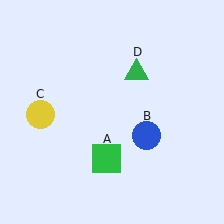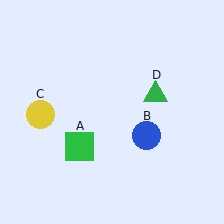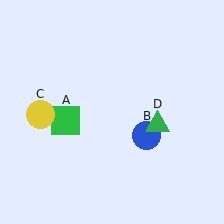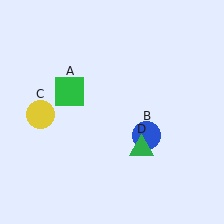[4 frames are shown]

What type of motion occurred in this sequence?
The green square (object A), green triangle (object D) rotated clockwise around the center of the scene.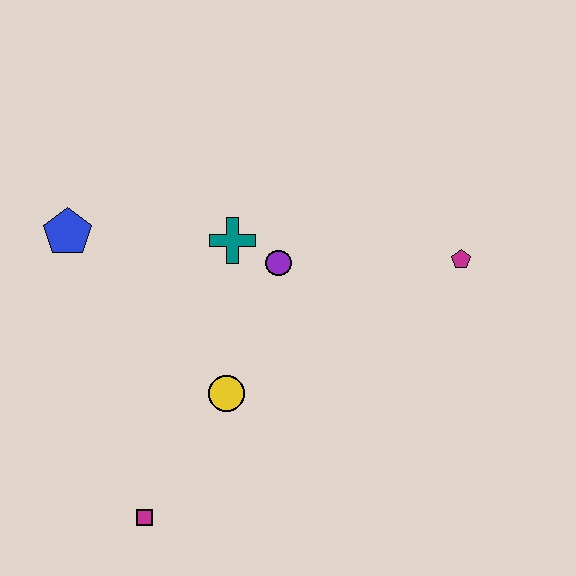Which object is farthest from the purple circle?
The magenta square is farthest from the purple circle.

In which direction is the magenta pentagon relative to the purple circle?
The magenta pentagon is to the right of the purple circle.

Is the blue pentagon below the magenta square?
No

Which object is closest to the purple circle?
The teal cross is closest to the purple circle.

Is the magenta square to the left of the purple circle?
Yes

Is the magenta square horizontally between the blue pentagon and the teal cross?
Yes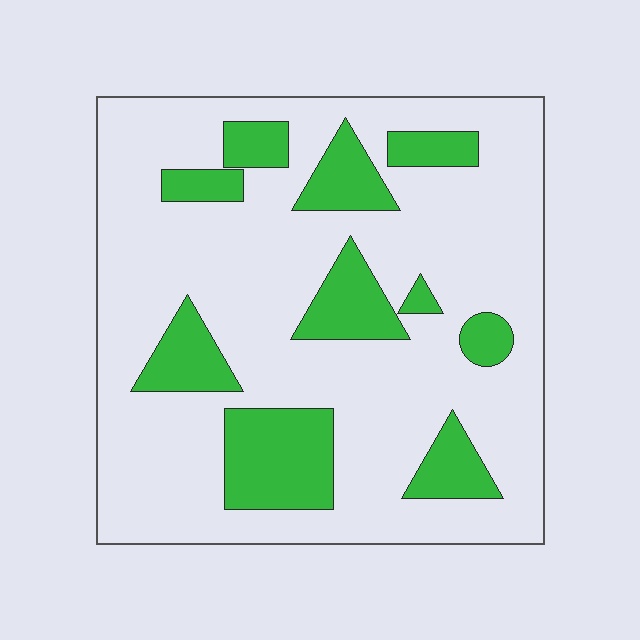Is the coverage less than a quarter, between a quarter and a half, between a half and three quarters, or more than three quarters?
Less than a quarter.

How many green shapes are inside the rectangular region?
10.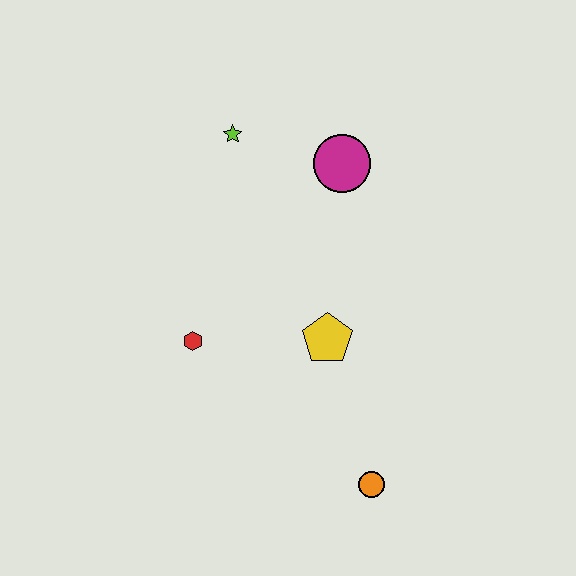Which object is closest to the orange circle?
The yellow pentagon is closest to the orange circle.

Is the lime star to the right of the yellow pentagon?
No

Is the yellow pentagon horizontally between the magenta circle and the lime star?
Yes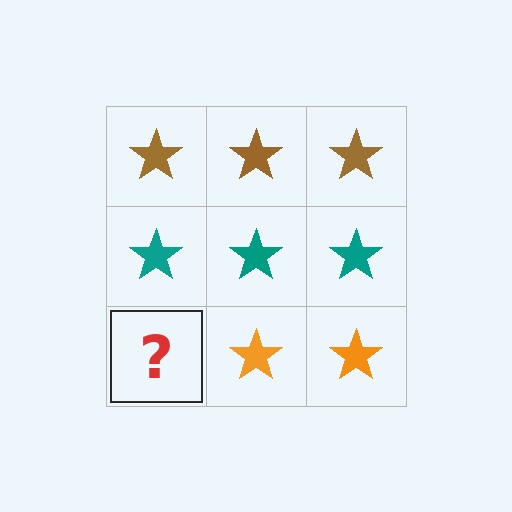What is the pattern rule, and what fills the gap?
The rule is that each row has a consistent color. The gap should be filled with an orange star.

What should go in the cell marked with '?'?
The missing cell should contain an orange star.